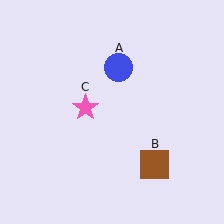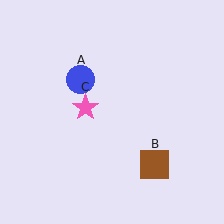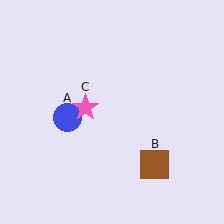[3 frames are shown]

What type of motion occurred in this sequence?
The blue circle (object A) rotated counterclockwise around the center of the scene.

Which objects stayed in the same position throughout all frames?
Brown square (object B) and pink star (object C) remained stationary.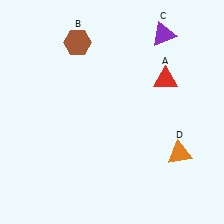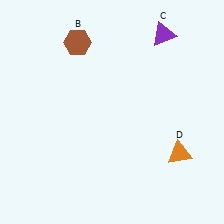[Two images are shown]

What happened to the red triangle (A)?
The red triangle (A) was removed in Image 2. It was in the top-right area of Image 1.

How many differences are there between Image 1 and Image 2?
There is 1 difference between the two images.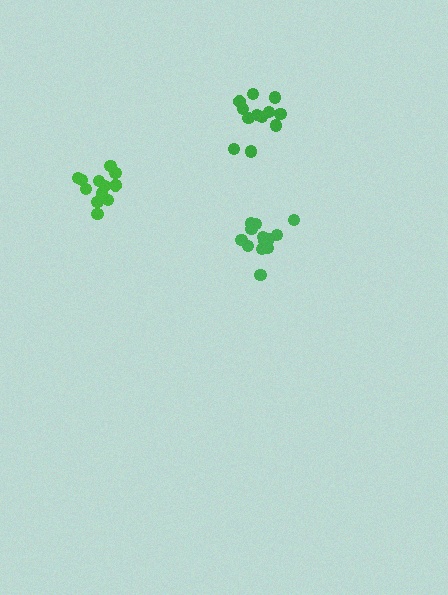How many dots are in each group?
Group 1: 12 dots, Group 2: 13 dots, Group 3: 14 dots (39 total).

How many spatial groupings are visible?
There are 3 spatial groupings.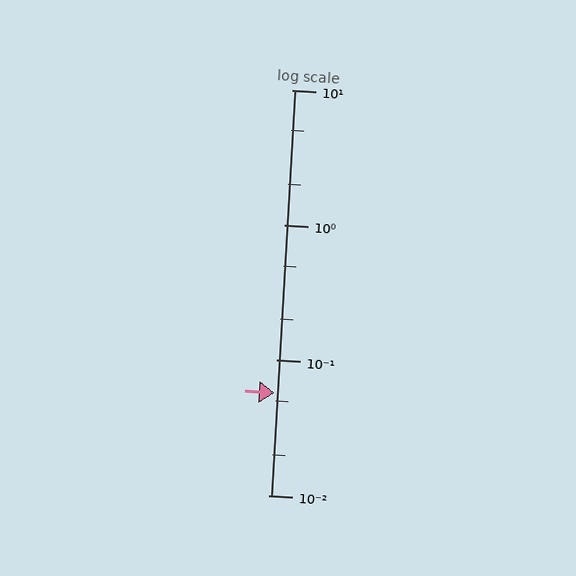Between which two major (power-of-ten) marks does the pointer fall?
The pointer is between 0.01 and 0.1.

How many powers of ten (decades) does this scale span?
The scale spans 3 decades, from 0.01 to 10.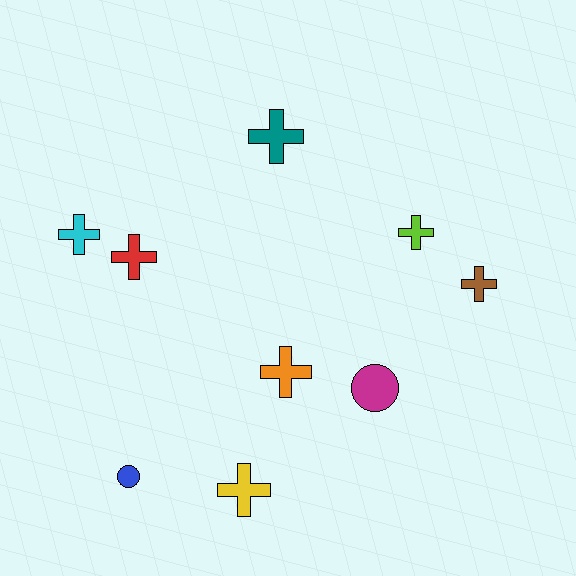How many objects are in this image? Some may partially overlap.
There are 9 objects.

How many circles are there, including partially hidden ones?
There are 2 circles.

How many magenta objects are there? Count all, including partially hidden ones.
There is 1 magenta object.